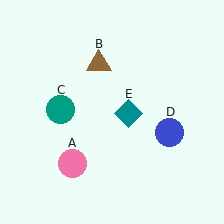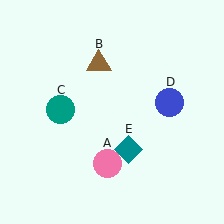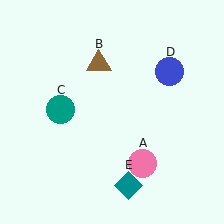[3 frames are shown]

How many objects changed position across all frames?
3 objects changed position: pink circle (object A), blue circle (object D), teal diamond (object E).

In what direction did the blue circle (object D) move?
The blue circle (object D) moved up.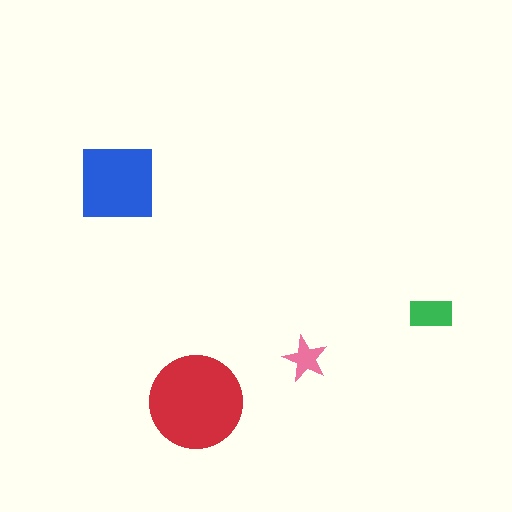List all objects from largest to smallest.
The red circle, the blue square, the green rectangle, the pink star.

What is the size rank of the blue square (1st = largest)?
2nd.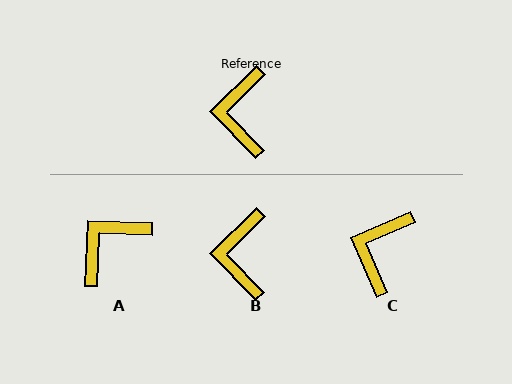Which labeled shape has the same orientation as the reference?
B.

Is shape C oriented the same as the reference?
No, it is off by about 21 degrees.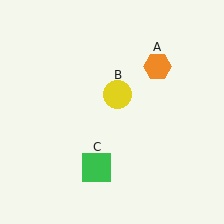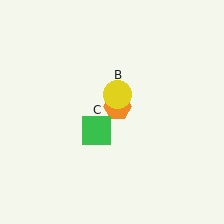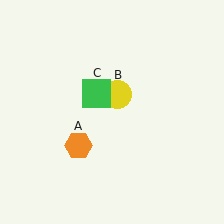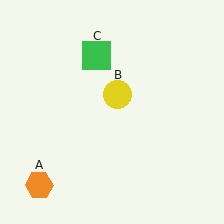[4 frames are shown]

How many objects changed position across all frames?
2 objects changed position: orange hexagon (object A), green square (object C).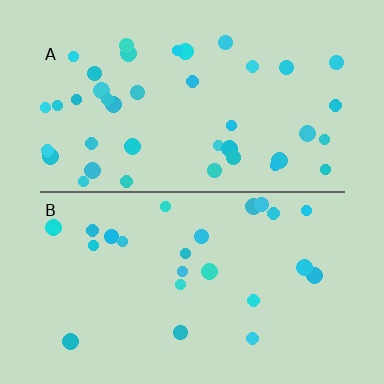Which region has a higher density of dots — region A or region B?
A (the top).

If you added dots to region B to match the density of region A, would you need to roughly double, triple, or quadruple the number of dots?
Approximately double.